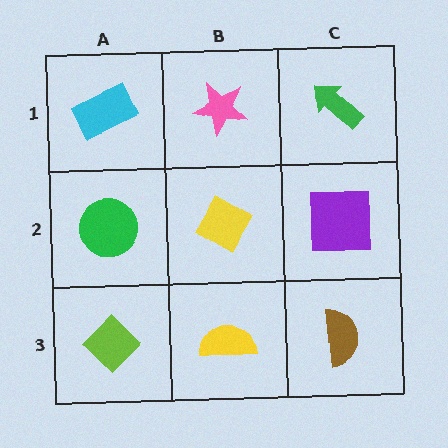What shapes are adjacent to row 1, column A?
A green circle (row 2, column A), a pink star (row 1, column B).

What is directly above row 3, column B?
A yellow diamond.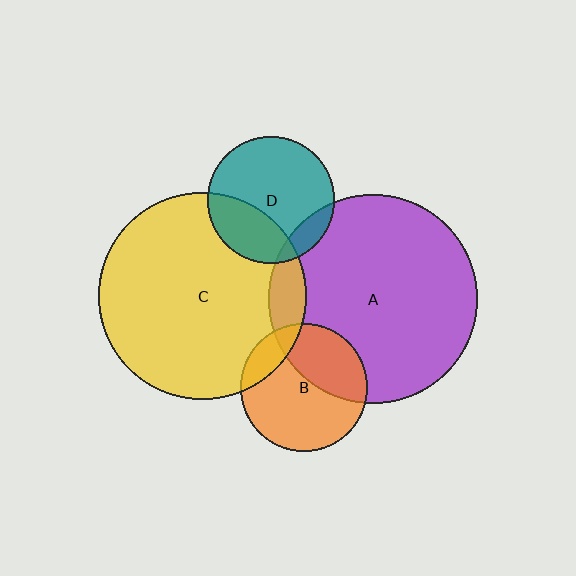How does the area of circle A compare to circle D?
Approximately 2.7 times.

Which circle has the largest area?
Circle A (purple).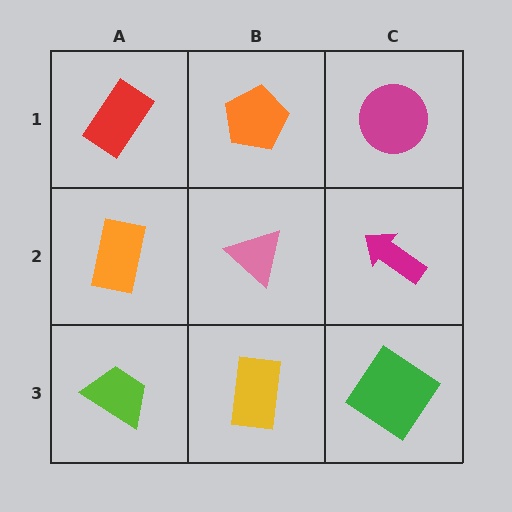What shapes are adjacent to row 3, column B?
A pink triangle (row 2, column B), a lime trapezoid (row 3, column A), a green diamond (row 3, column C).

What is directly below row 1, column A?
An orange rectangle.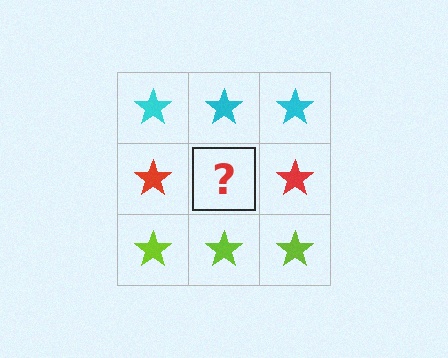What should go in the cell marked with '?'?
The missing cell should contain a red star.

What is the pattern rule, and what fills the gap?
The rule is that each row has a consistent color. The gap should be filled with a red star.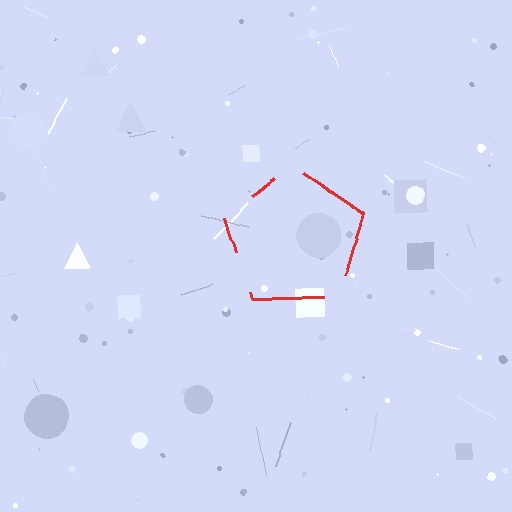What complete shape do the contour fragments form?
The contour fragments form a pentagon.